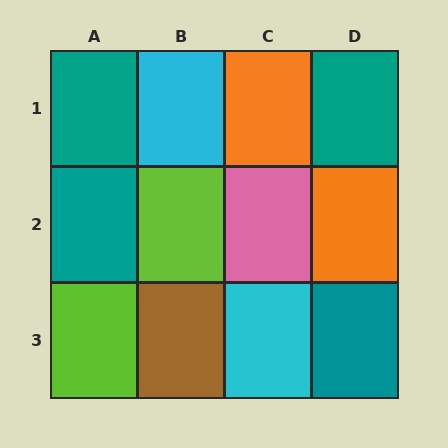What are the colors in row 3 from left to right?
Lime, brown, cyan, teal.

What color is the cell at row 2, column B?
Lime.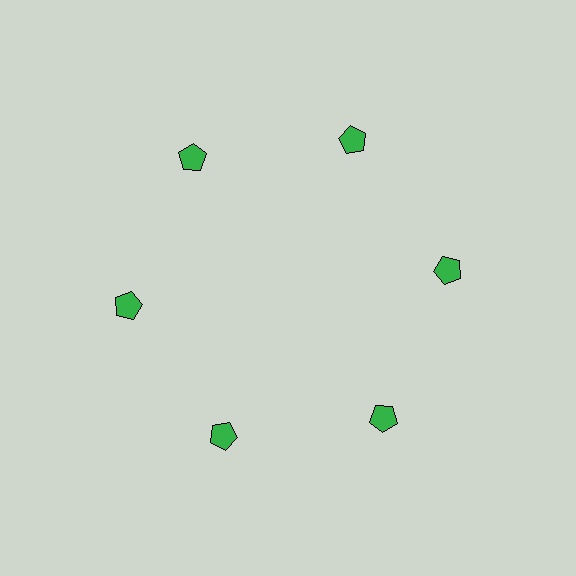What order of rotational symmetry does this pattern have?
This pattern has 6-fold rotational symmetry.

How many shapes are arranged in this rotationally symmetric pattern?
There are 6 shapes, arranged in 6 groups of 1.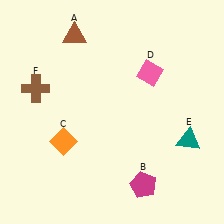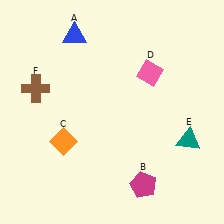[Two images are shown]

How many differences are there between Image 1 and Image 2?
There is 1 difference between the two images.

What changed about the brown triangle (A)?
In Image 1, A is brown. In Image 2, it changed to blue.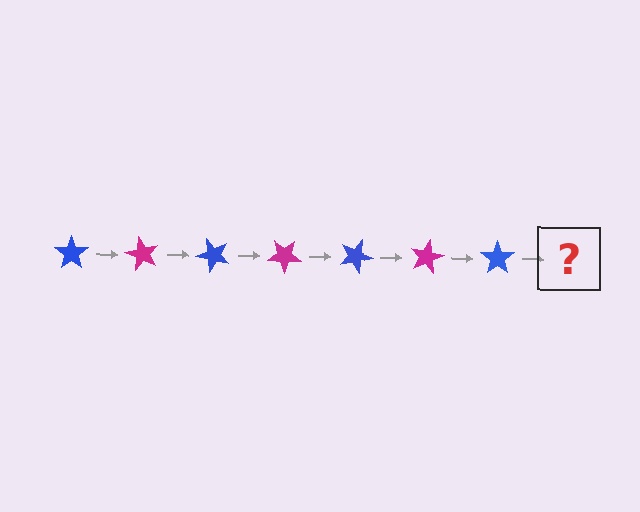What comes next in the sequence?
The next element should be a magenta star, rotated 420 degrees from the start.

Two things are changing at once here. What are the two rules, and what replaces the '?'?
The two rules are that it rotates 60 degrees each step and the color cycles through blue and magenta. The '?' should be a magenta star, rotated 420 degrees from the start.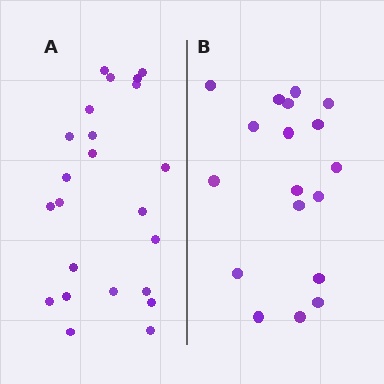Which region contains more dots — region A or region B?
Region A (the left region) has more dots.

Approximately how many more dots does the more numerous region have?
Region A has about 5 more dots than region B.